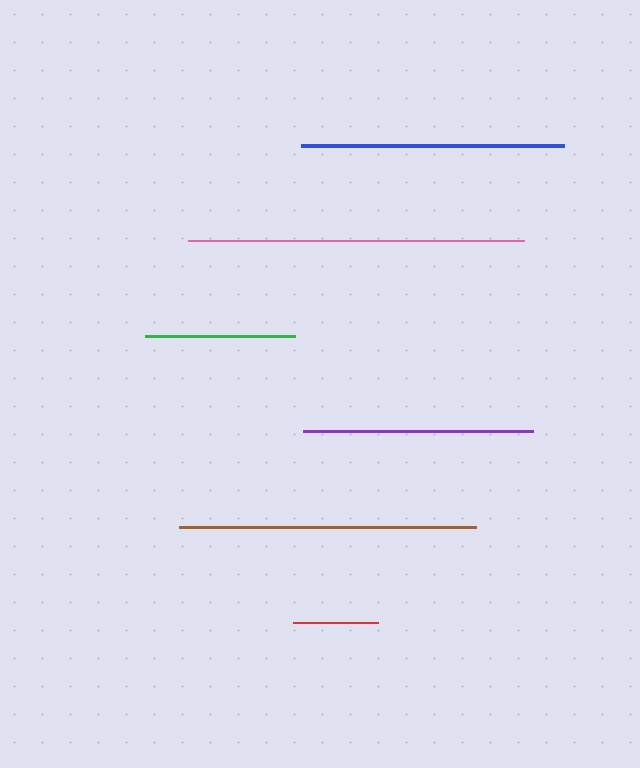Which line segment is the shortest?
The red line is the shortest at approximately 85 pixels.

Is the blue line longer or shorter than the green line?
The blue line is longer than the green line.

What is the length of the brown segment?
The brown segment is approximately 298 pixels long.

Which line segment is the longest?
The pink line is the longest at approximately 336 pixels.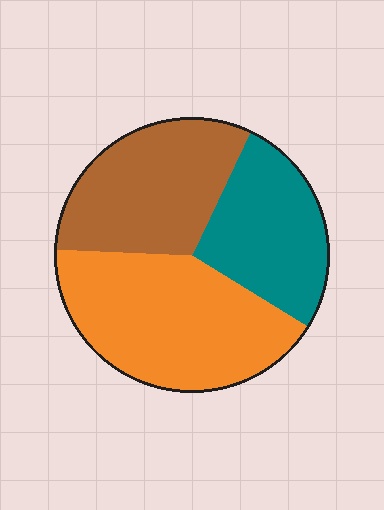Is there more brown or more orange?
Orange.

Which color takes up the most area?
Orange, at roughly 40%.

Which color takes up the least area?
Teal, at roughly 25%.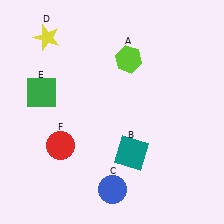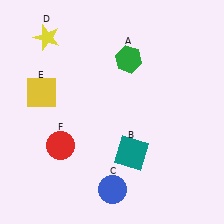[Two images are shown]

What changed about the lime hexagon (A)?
In Image 1, A is lime. In Image 2, it changed to green.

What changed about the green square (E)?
In Image 1, E is green. In Image 2, it changed to yellow.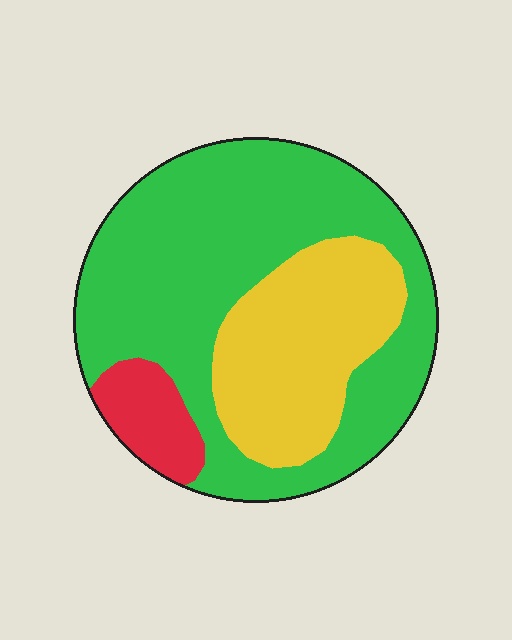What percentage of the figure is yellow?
Yellow takes up about one quarter (1/4) of the figure.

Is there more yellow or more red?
Yellow.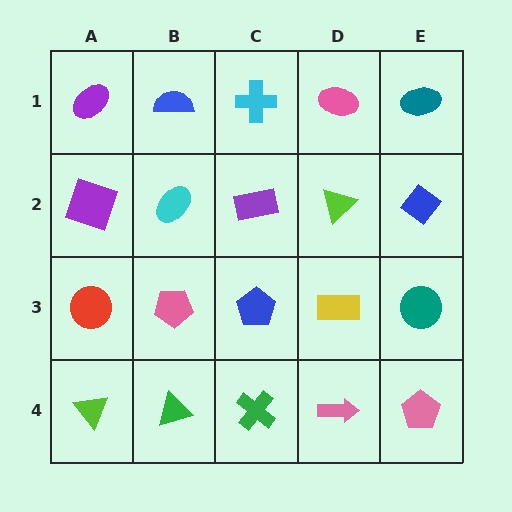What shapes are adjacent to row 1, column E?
A blue diamond (row 2, column E), a pink ellipse (row 1, column D).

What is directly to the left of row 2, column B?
A purple square.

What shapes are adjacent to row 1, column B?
A cyan ellipse (row 2, column B), a purple ellipse (row 1, column A), a cyan cross (row 1, column C).